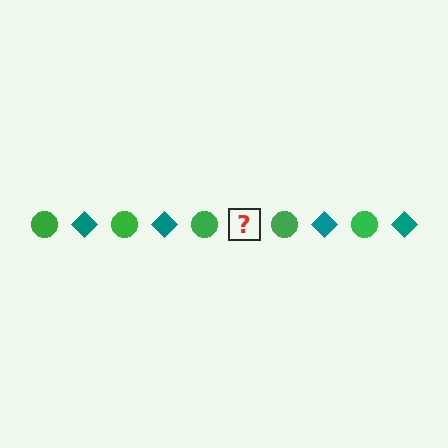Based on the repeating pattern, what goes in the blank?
The blank should be a teal diamond.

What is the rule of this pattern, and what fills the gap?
The rule is that the pattern alternates between green circle and teal diamond. The gap should be filled with a teal diamond.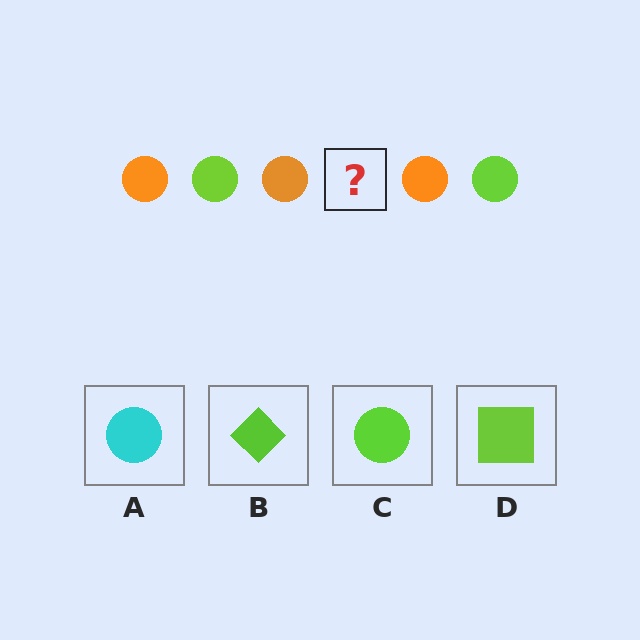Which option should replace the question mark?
Option C.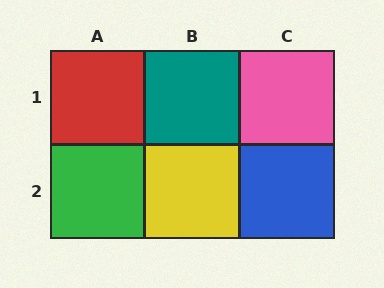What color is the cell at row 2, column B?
Yellow.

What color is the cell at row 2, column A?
Green.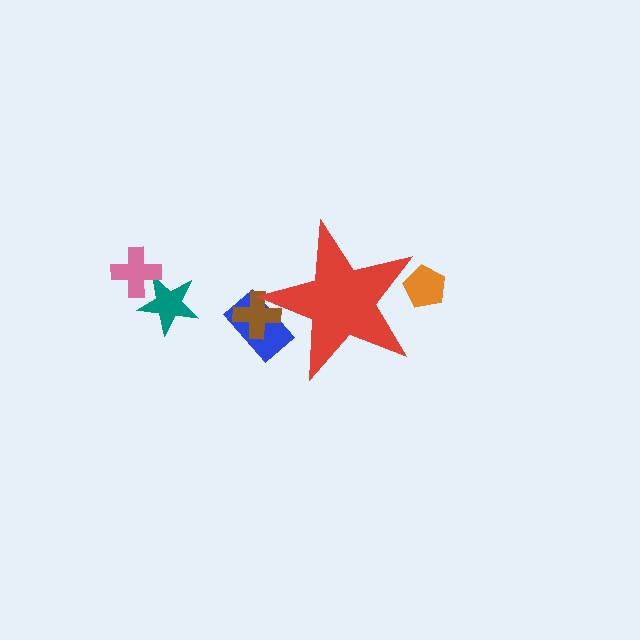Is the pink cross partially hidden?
No, the pink cross is fully visible.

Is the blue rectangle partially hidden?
Yes, the blue rectangle is partially hidden behind the red star.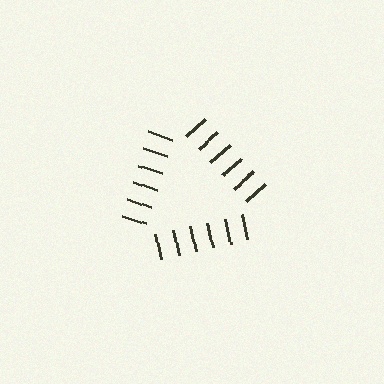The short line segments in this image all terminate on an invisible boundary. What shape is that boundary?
An illusory triangle — the line segments terminate on its edges but no continuous stroke is drawn.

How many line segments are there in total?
18 — 6 along each of the 3 edges.